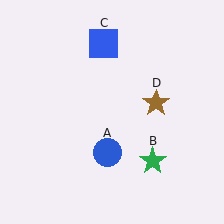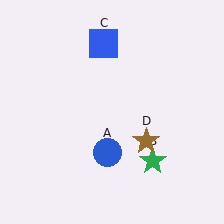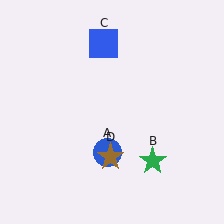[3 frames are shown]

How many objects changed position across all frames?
1 object changed position: brown star (object D).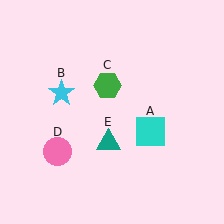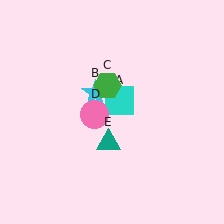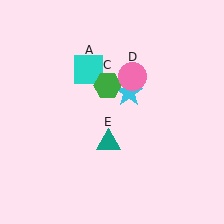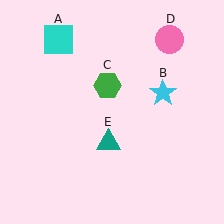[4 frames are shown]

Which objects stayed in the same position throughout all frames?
Green hexagon (object C) and teal triangle (object E) remained stationary.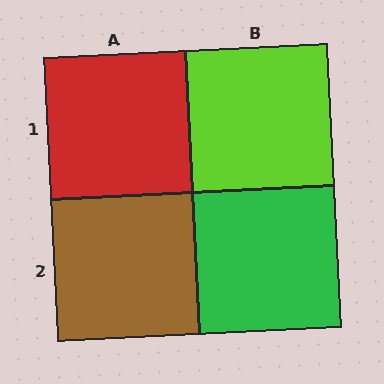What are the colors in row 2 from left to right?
Brown, green.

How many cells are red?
1 cell is red.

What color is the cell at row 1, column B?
Lime.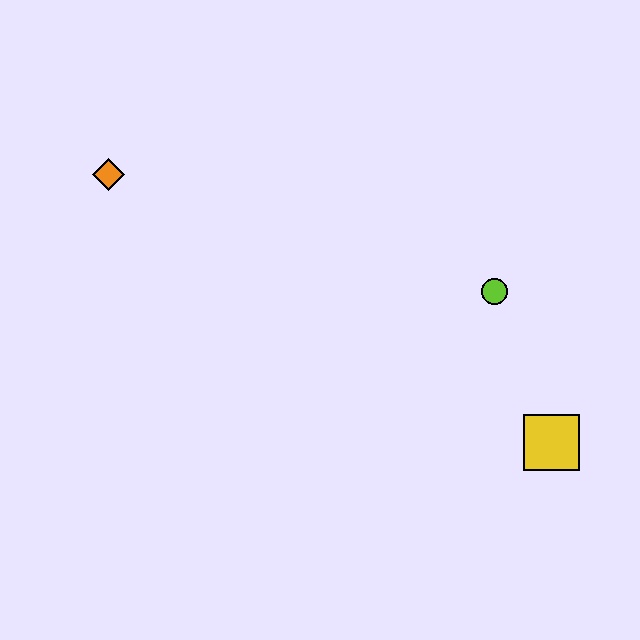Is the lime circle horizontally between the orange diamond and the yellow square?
Yes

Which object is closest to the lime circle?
The yellow square is closest to the lime circle.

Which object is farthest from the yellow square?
The orange diamond is farthest from the yellow square.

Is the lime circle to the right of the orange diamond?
Yes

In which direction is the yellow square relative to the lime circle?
The yellow square is below the lime circle.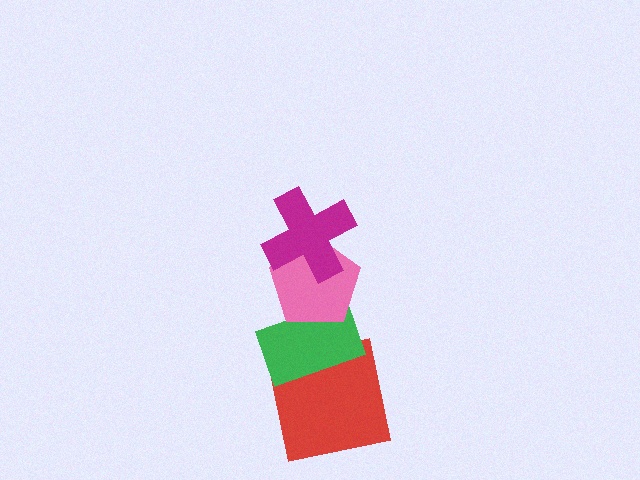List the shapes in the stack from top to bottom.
From top to bottom: the magenta cross, the pink pentagon, the green rectangle, the red square.